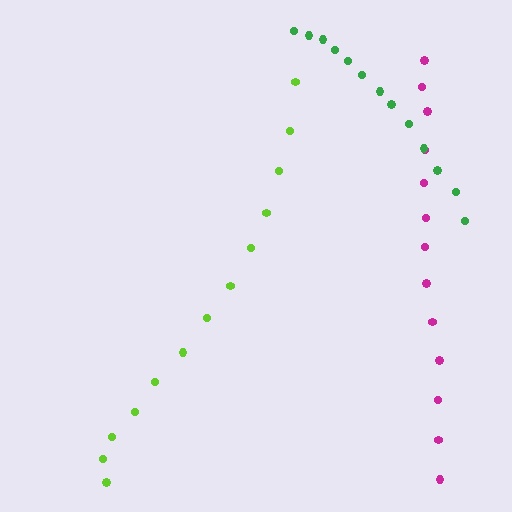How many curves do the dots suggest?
There are 3 distinct paths.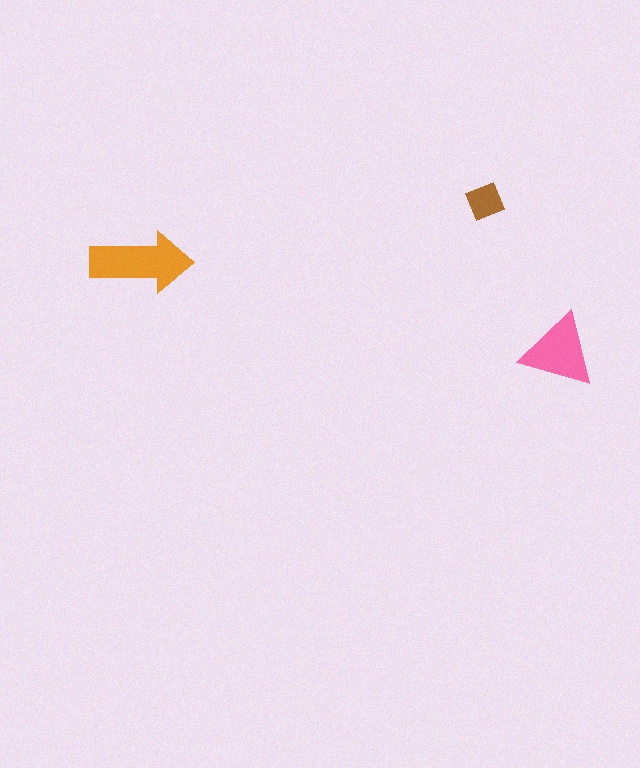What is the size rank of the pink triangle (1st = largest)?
2nd.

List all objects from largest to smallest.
The orange arrow, the pink triangle, the brown diamond.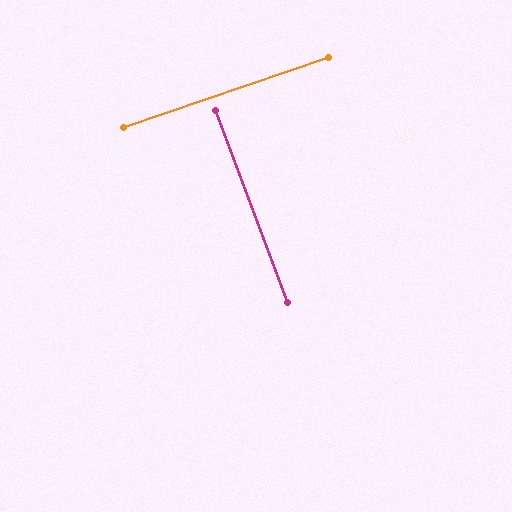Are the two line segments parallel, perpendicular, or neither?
Perpendicular — they meet at approximately 88°.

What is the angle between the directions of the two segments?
Approximately 88 degrees.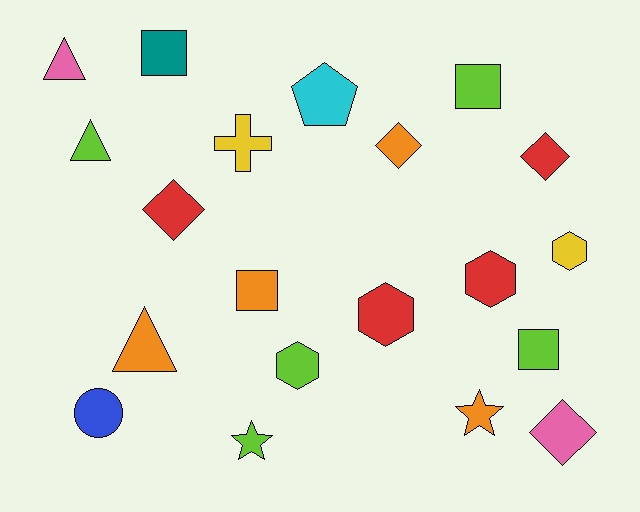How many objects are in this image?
There are 20 objects.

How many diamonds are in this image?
There are 4 diamonds.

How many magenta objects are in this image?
There are no magenta objects.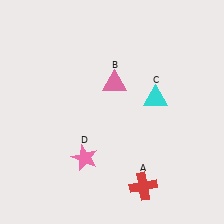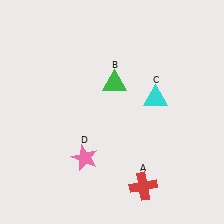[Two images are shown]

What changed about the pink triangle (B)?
In Image 1, B is pink. In Image 2, it changed to green.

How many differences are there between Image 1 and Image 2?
There is 1 difference between the two images.